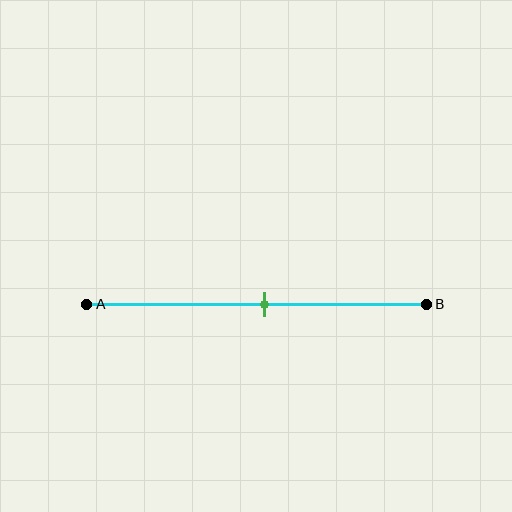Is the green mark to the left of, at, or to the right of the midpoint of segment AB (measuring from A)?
The green mark is approximately at the midpoint of segment AB.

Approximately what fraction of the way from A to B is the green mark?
The green mark is approximately 50% of the way from A to B.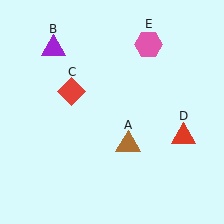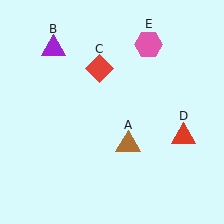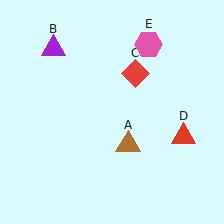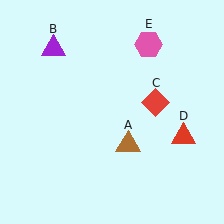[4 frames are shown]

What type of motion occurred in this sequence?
The red diamond (object C) rotated clockwise around the center of the scene.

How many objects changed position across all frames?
1 object changed position: red diamond (object C).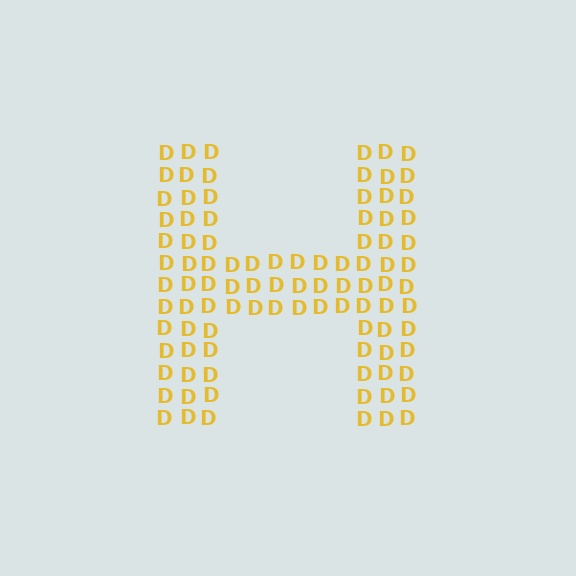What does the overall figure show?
The overall figure shows the letter H.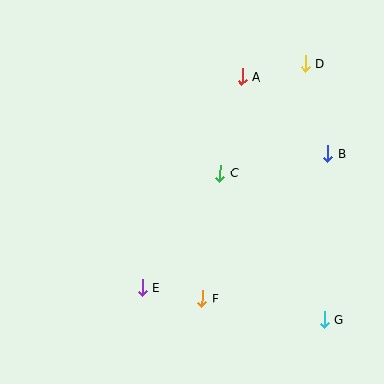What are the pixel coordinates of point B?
Point B is at (328, 154).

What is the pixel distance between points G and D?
The distance between G and D is 257 pixels.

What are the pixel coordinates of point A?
Point A is at (242, 77).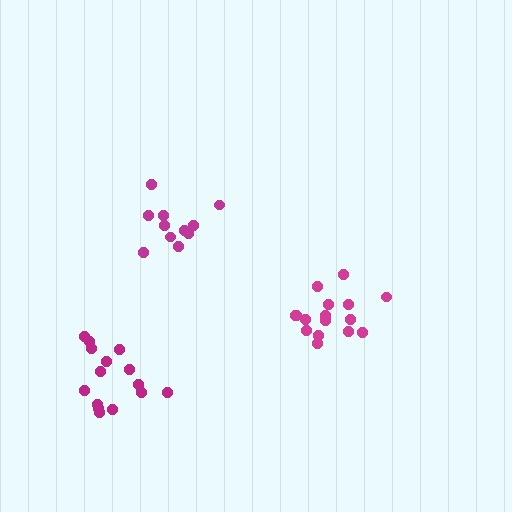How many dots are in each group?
Group 1: 16 dots, Group 2: 11 dots, Group 3: 15 dots (42 total).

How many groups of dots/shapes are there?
There are 3 groups.